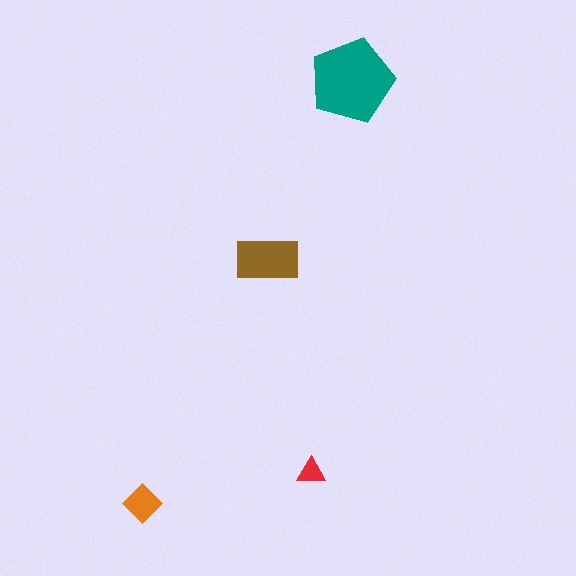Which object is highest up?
The teal pentagon is topmost.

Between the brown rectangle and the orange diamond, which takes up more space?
The brown rectangle.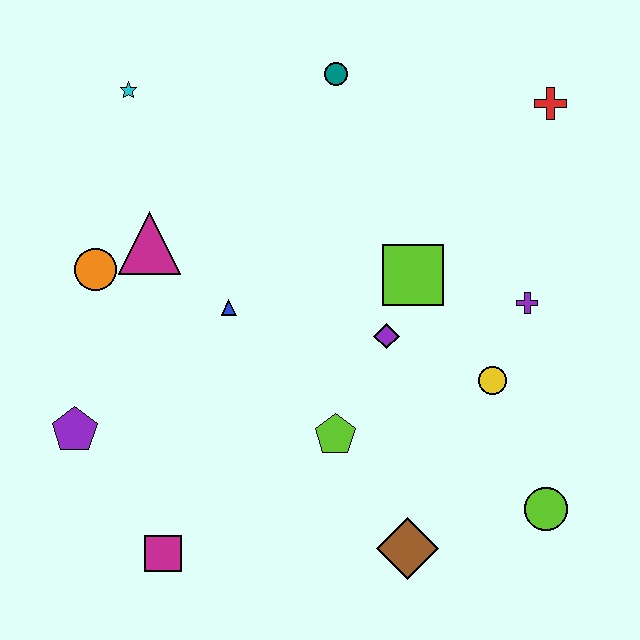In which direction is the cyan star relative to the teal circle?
The cyan star is to the left of the teal circle.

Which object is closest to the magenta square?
The purple pentagon is closest to the magenta square.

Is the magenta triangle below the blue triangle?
No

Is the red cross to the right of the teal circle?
Yes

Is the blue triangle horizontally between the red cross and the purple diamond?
No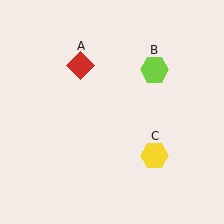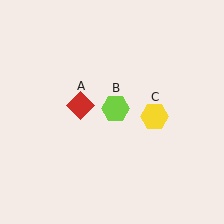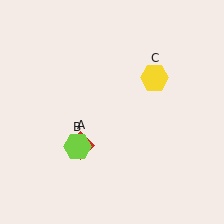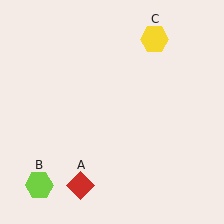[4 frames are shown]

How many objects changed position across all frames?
3 objects changed position: red diamond (object A), lime hexagon (object B), yellow hexagon (object C).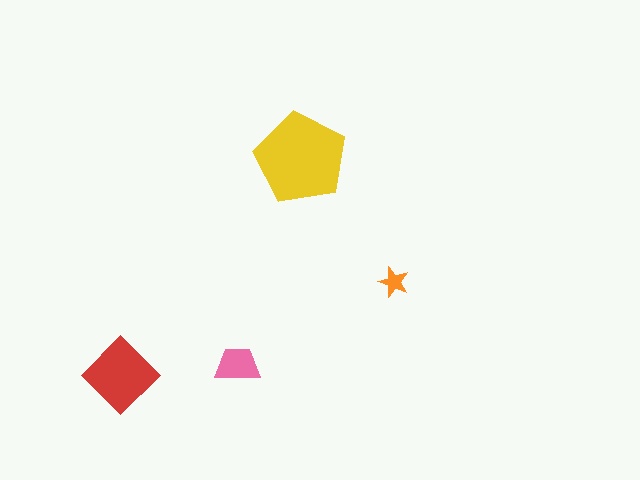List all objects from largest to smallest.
The yellow pentagon, the red diamond, the pink trapezoid, the orange star.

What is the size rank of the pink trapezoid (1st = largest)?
3rd.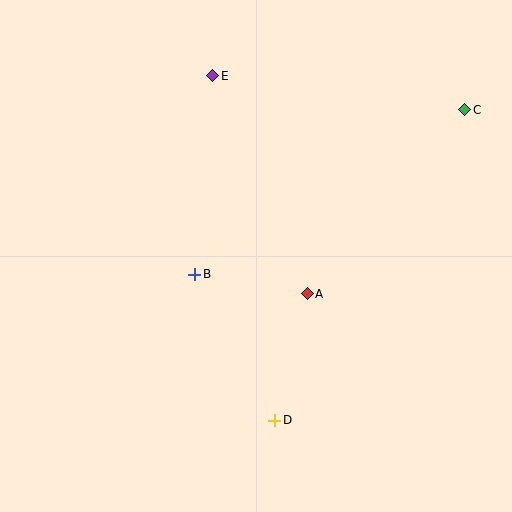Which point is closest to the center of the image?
Point B at (195, 274) is closest to the center.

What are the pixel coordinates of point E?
Point E is at (213, 76).